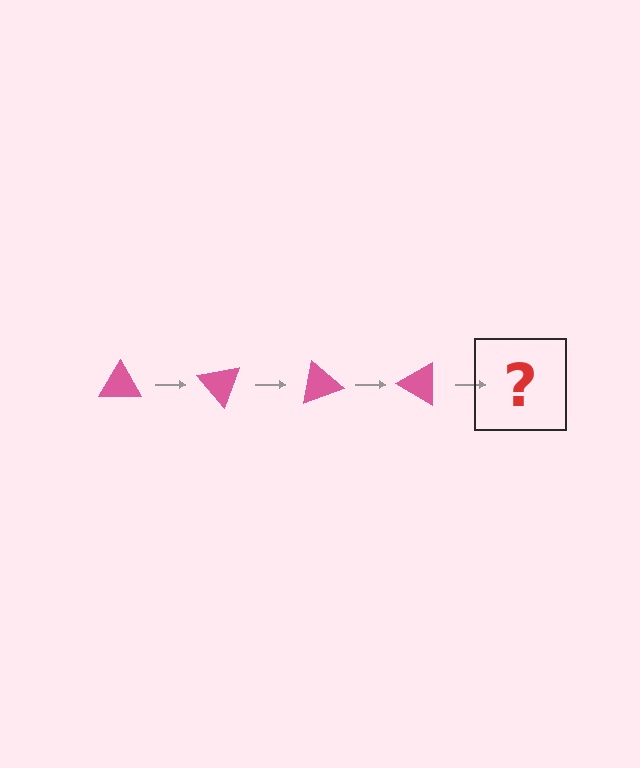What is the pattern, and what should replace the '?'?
The pattern is that the triangle rotates 50 degrees each step. The '?' should be a pink triangle rotated 200 degrees.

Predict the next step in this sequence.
The next step is a pink triangle rotated 200 degrees.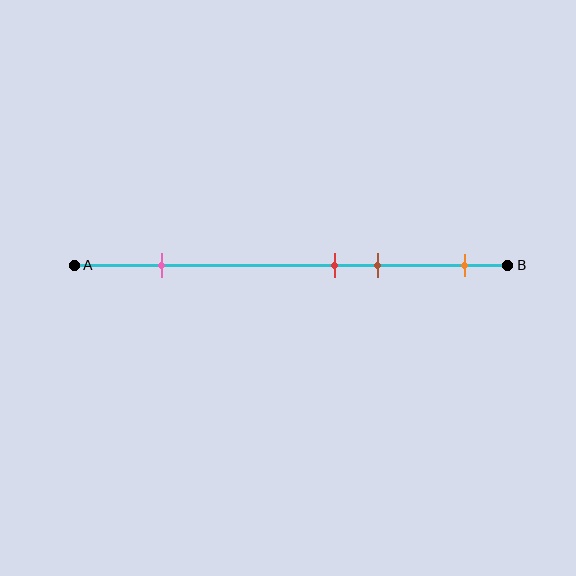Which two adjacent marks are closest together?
The red and brown marks are the closest adjacent pair.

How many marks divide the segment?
There are 4 marks dividing the segment.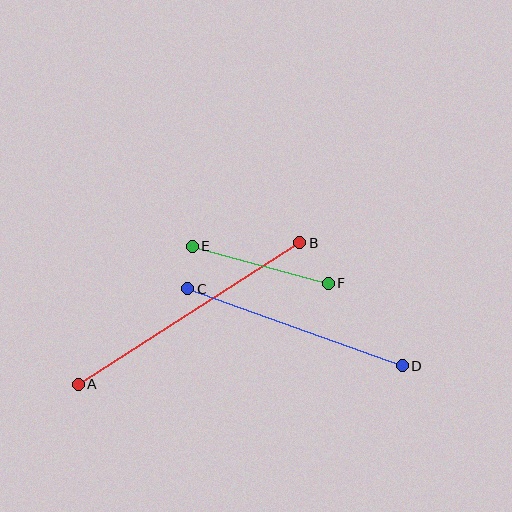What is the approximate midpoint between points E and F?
The midpoint is at approximately (260, 265) pixels.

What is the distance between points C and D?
The distance is approximately 228 pixels.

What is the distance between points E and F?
The distance is approximately 141 pixels.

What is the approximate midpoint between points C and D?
The midpoint is at approximately (295, 327) pixels.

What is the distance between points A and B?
The distance is approximately 263 pixels.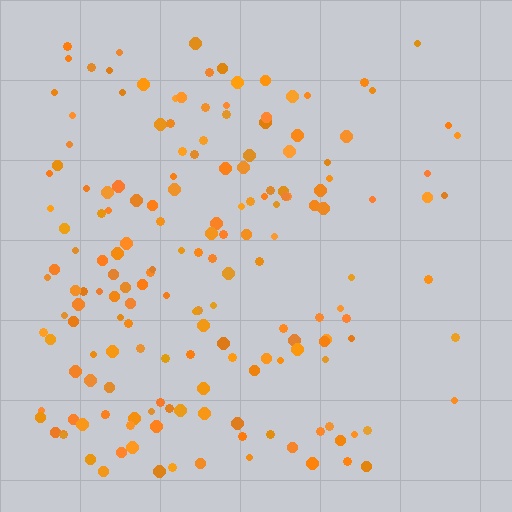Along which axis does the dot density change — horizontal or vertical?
Horizontal.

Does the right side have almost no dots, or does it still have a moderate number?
Still a moderate number, just noticeably fewer than the left.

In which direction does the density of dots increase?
From right to left, with the left side densest.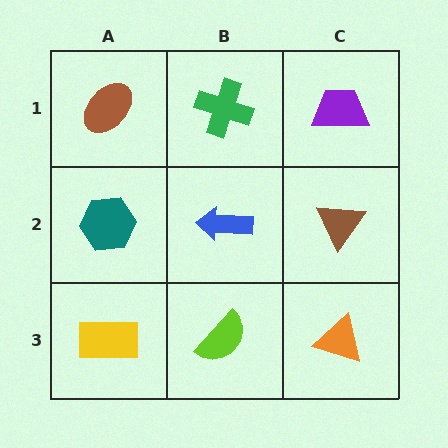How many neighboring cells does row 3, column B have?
3.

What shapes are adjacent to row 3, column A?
A teal hexagon (row 2, column A), a lime semicircle (row 3, column B).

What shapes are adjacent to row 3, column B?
A blue arrow (row 2, column B), a yellow rectangle (row 3, column A), an orange triangle (row 3, column C).